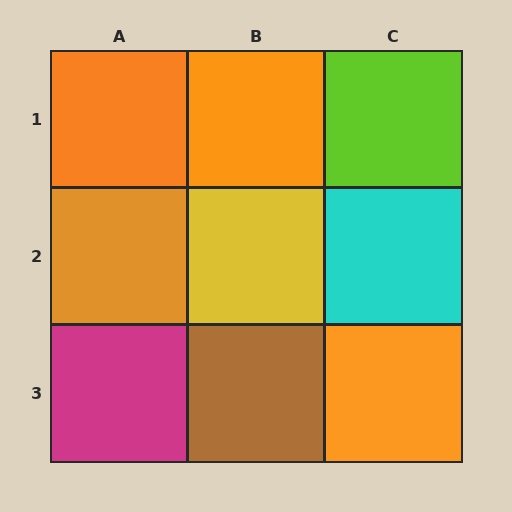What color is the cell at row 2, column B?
Yellow.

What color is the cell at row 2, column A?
Orange.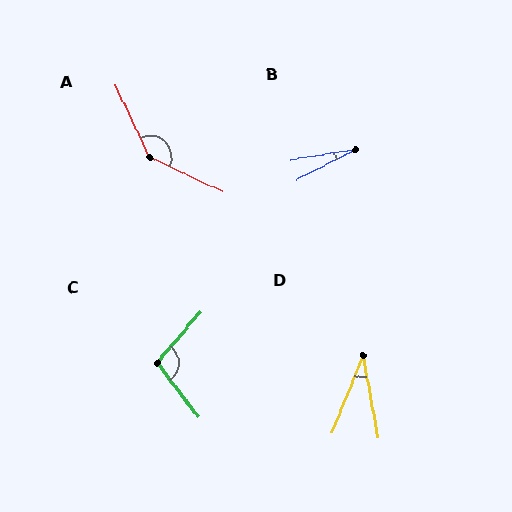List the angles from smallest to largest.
B (18°), D (32°), C (102°), A (140°).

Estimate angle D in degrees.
Approximately 32 degrees.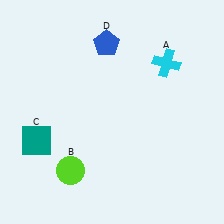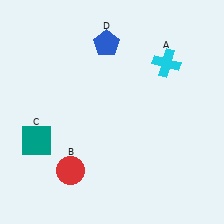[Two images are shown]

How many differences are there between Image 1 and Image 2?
There is 1 difference between the two images.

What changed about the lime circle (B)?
In Image 1, B is lime. In Image 2, it changed to red.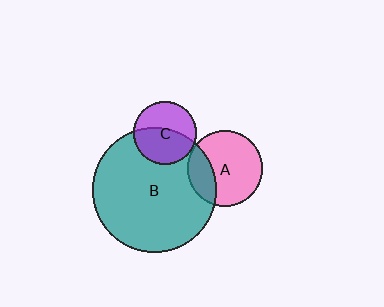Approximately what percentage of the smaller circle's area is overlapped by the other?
Approximately 25%.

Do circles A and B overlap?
Yes.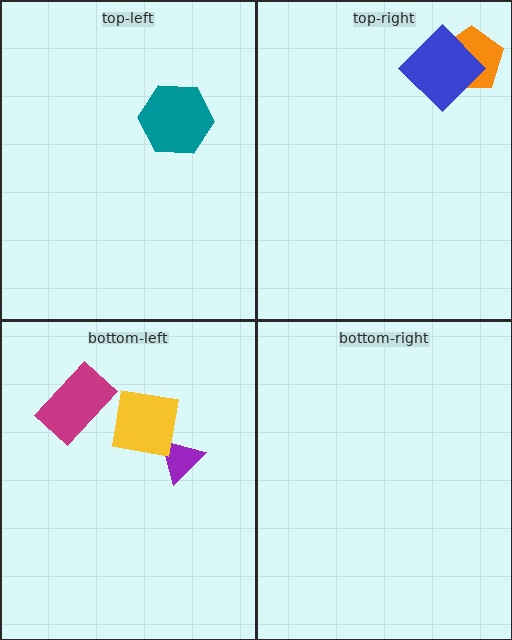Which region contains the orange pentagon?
The top-right region.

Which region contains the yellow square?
The bottom-left region.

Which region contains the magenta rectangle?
The bottom-left region.